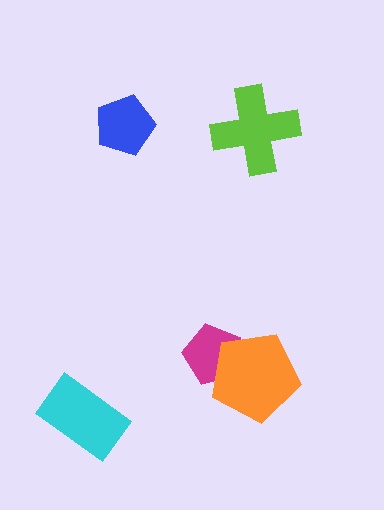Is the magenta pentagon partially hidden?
Yes, it is partially covered by another shape.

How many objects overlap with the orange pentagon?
1 object overlaps with the orange pentagon.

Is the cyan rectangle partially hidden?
No, no other shape covers it.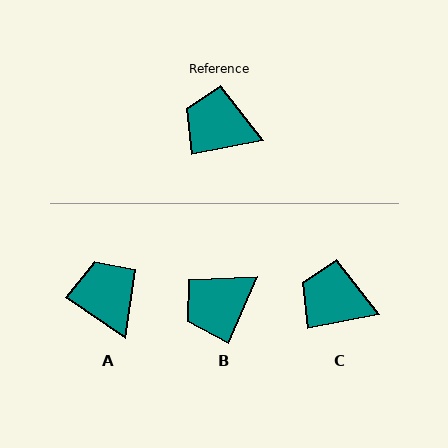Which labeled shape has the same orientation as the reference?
C.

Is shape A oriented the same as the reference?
No, it is off by about 46 degrees.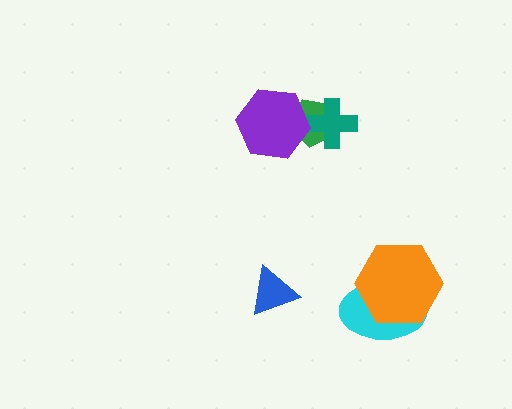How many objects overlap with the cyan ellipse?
1 object overlaps with the cyan ellipse.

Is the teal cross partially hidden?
No, no other shape covers it.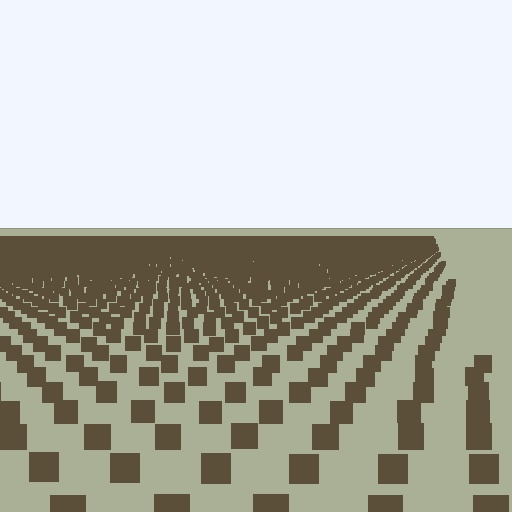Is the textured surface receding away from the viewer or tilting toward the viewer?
The surface is receding away from the viewer. Texture elements get smaller and denser toward the top.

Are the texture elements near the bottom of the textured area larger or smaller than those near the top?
Larger. Near the bottom, elements are closer to the viewer and appear at a bigger on-screen size.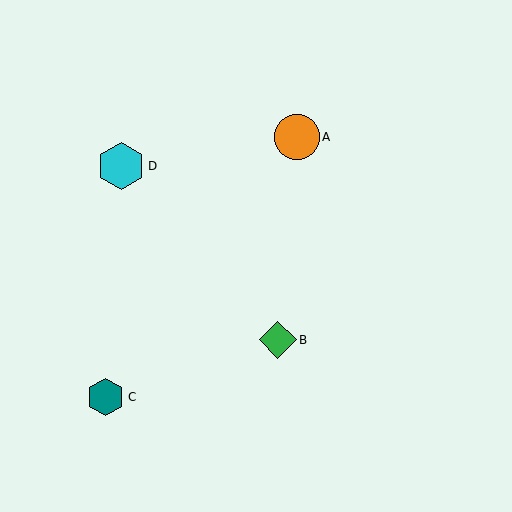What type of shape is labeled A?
Shape A is an orange circle.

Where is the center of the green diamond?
The center of the green diamond is at (278, 340).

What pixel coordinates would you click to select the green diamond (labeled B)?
Click at (278, 340) to select the green diamond B.